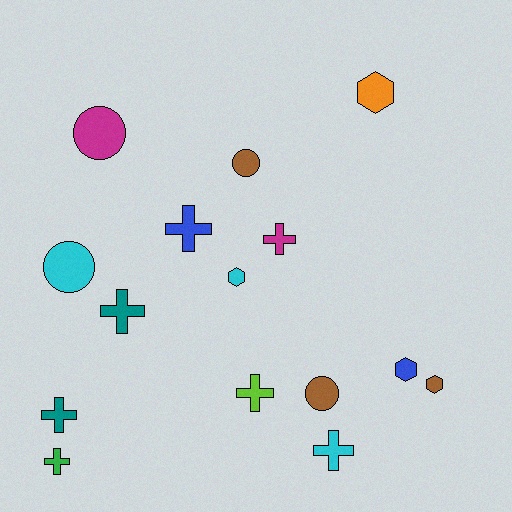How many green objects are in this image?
There is 1 green object.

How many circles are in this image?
There are 4 circles.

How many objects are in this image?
There are 15 objects.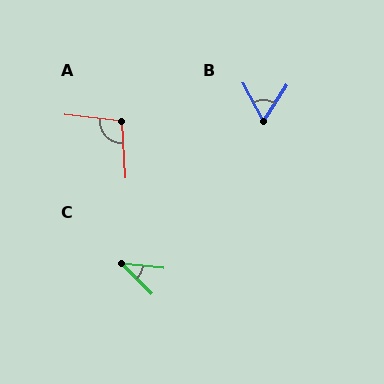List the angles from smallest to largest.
C (38°), B (61°), A (101°).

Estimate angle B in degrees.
Approximately 61 degrees.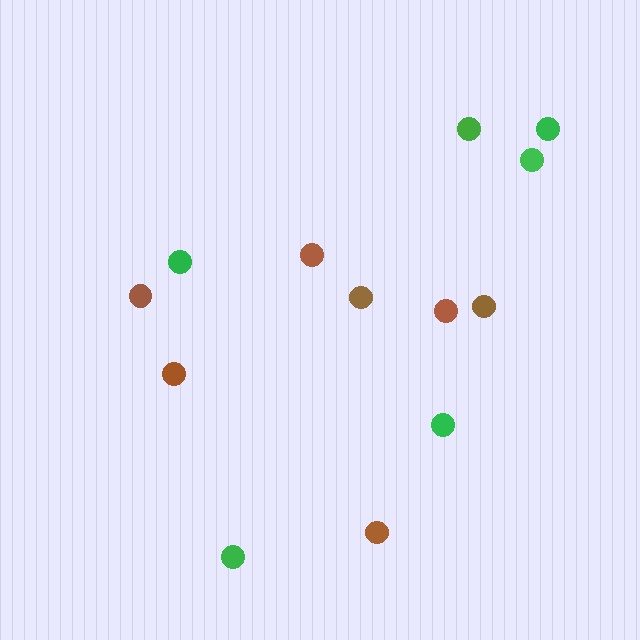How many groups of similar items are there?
There are 2 groups: one group of brown circles (7) and one group of green circles (6).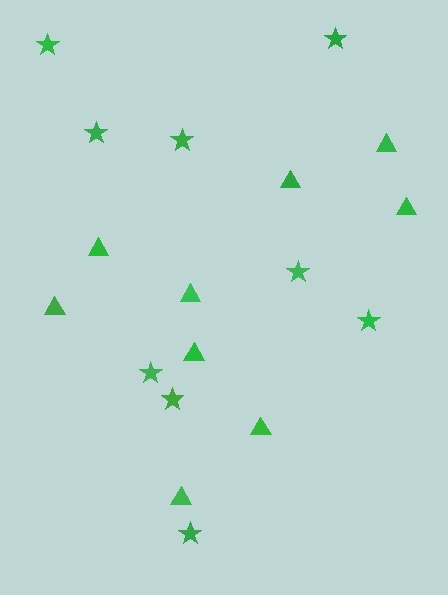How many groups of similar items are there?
There are 2 groups: one group of stars (9) and one group of triangles (9).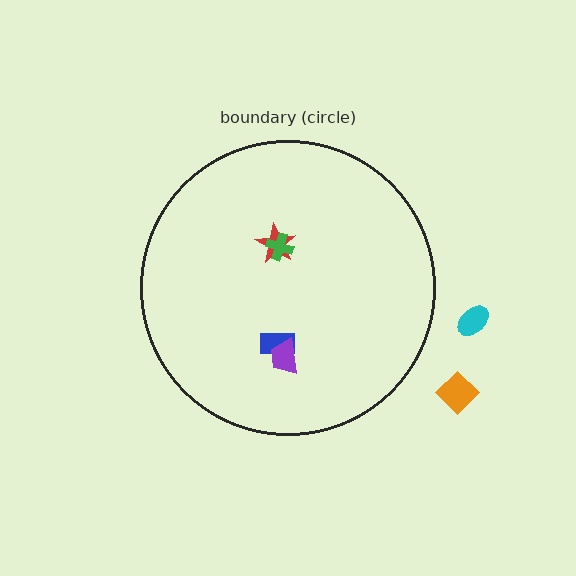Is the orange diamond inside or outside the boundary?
Outside.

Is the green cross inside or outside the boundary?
Inside.